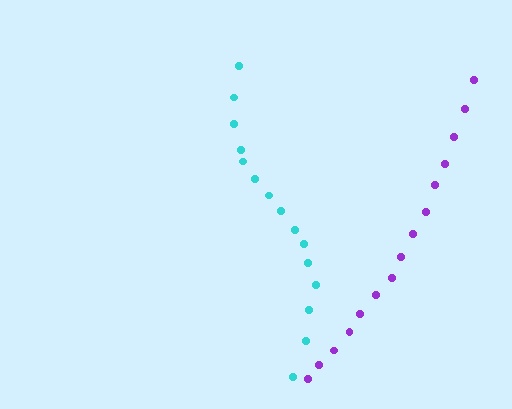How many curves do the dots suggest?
There are 2 distinct paths.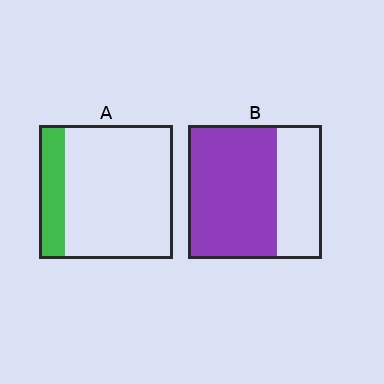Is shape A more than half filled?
No.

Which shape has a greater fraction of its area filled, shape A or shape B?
Shape B.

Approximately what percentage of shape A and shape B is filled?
A is approximately 20% and B is approximately 65%.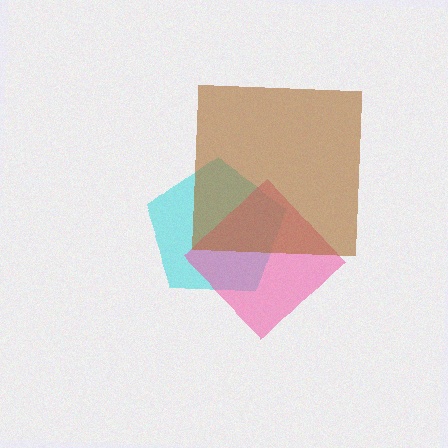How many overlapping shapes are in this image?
There are 3 overlapping shapes in the image.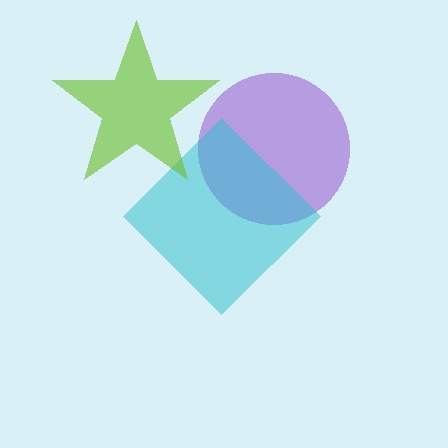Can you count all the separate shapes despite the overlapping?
Yes, there are 3 separate shapes.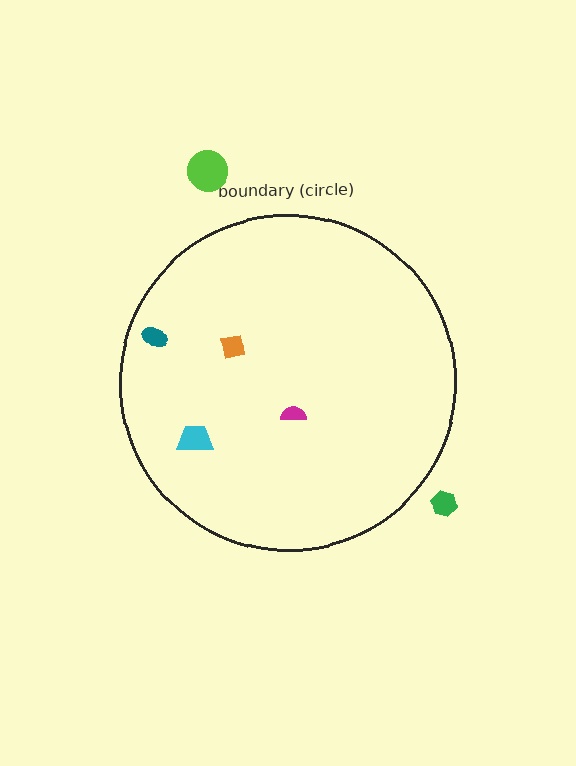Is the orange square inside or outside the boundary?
Inside.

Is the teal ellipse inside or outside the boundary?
Inside.